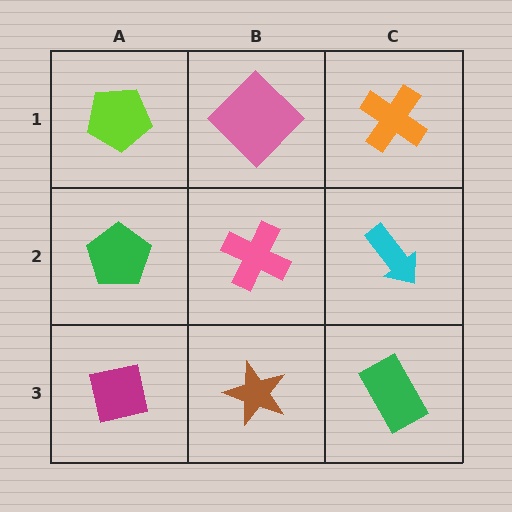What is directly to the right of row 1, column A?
A pink diamond.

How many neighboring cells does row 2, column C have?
3.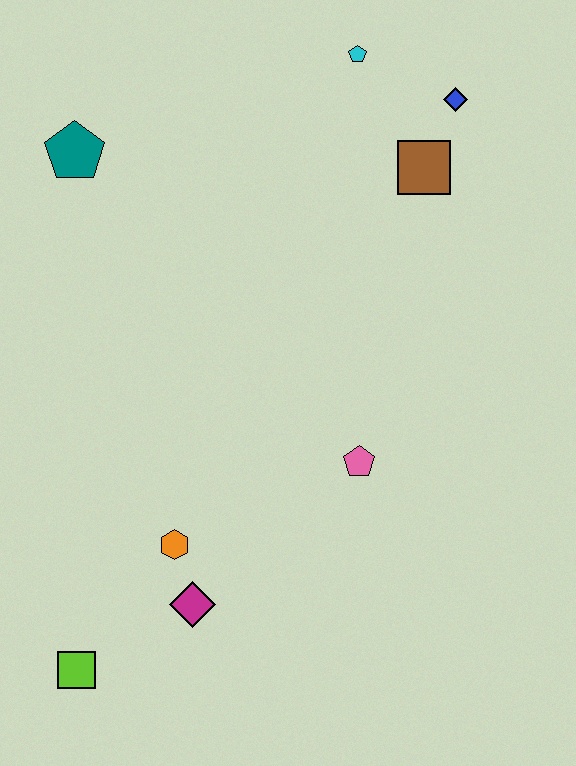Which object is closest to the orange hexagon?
The magenta diamond is closest to the orange hexagon.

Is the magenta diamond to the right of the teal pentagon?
Yes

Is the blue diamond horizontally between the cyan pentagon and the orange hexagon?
No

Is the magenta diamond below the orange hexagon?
Yes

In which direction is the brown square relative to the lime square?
The brown square is above the lime square.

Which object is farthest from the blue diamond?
The lime square is farthest from the blue diamond.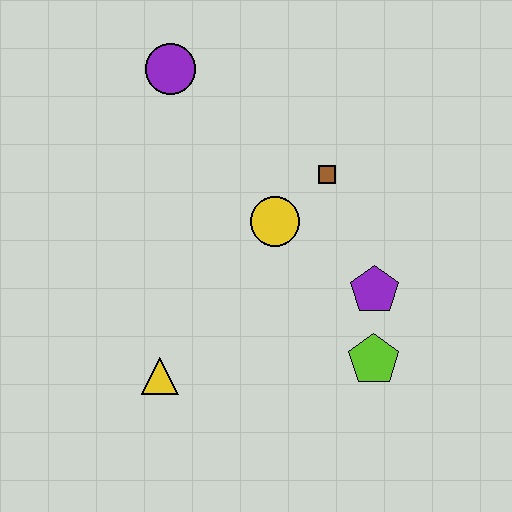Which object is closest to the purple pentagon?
The lime pentagon is closest to the purple pentagon.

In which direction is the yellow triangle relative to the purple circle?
The yellow triangle is below the purple circle.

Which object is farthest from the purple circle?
The lime pentagon is farthest from the purple circle.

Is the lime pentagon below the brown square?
Yes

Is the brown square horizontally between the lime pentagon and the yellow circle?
Yes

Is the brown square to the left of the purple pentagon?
Yes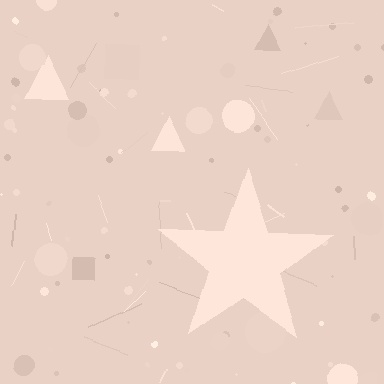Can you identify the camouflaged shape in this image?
The camouflaged shape is a star.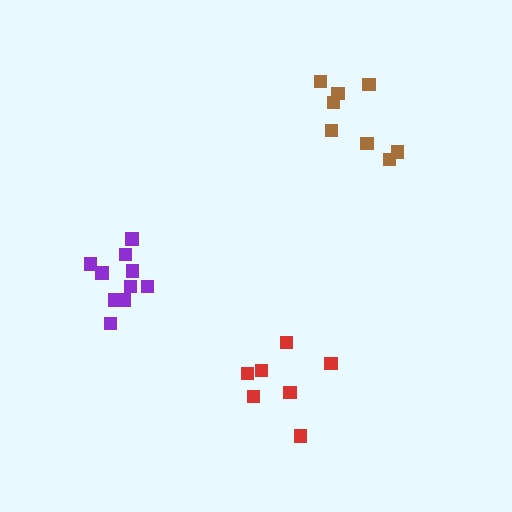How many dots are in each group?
Group 1: 8 dots, Group 2: 10 dots, Group 3: 7 dots (25 total).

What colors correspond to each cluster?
The clusters are colored: brown, purple, red.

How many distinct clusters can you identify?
There are 3 distinct clusters.